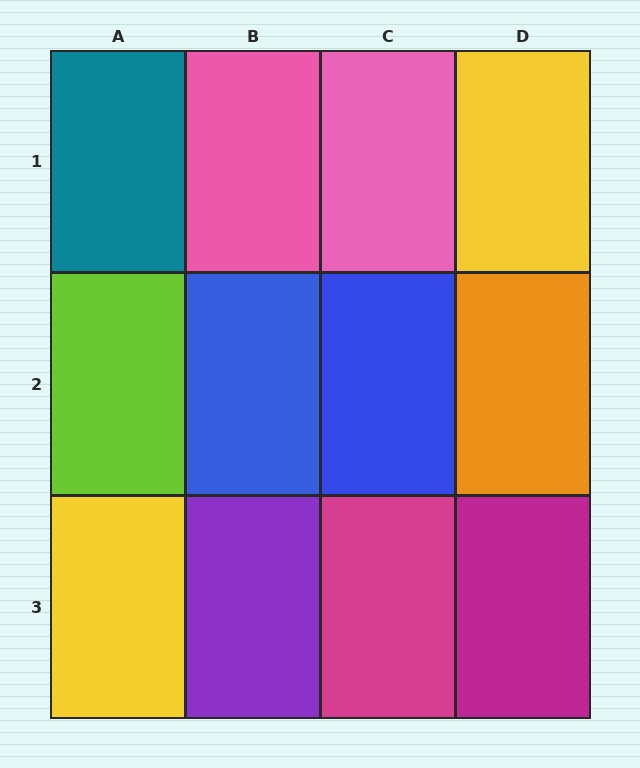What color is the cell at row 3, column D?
Magenta.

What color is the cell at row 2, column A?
Lime.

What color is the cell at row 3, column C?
Magenta.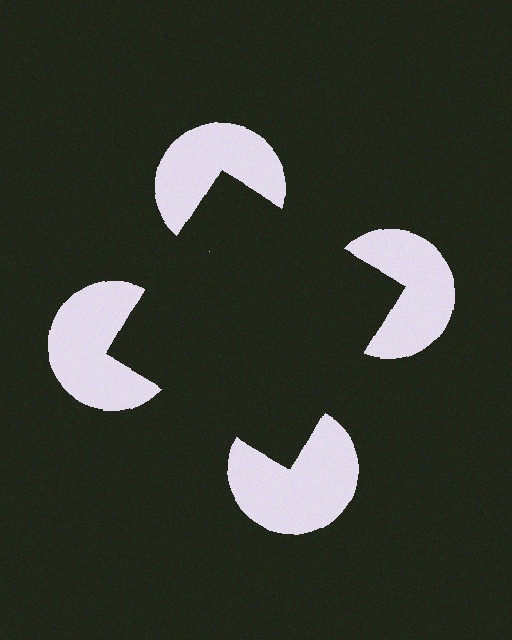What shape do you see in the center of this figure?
An illusory square — its edges are inferred from the aligned wedge cuts in the pac-man discs, not physically drawn.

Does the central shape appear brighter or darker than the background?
It typically appears slightly darker than the background, even though no actual brightness change is drawn.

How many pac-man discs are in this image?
There are 4 — one at each vertex of the illusory square.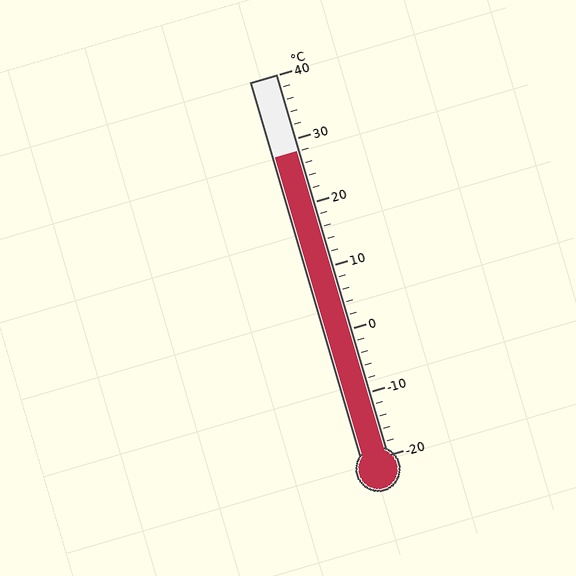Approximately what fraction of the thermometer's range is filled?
The thermometer is filled to approximately 80% of its range.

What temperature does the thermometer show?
The thermometer shows approximately 28°C.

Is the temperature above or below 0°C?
The temperature is above 0°C.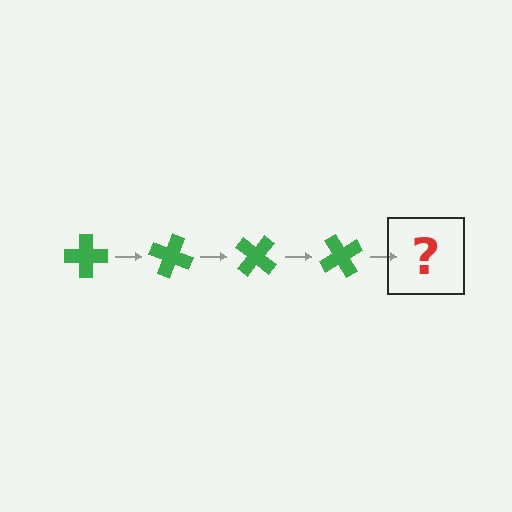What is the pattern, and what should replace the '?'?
The pattern is that the cross rotates 20 degrees each step. The '?' should be a green cross rotated 80 degrees.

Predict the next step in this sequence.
The next step is a green cross rotated 80 degrees.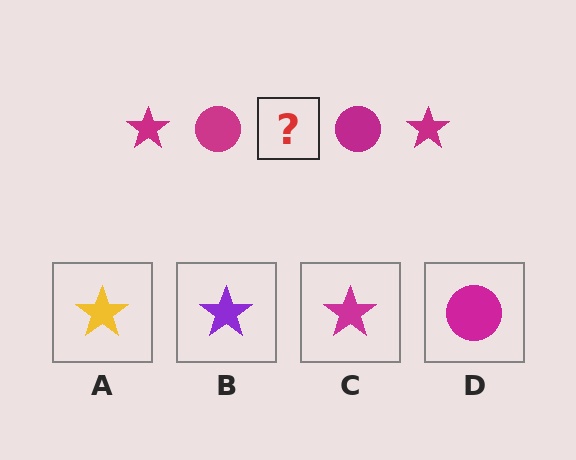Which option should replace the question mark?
Option C.